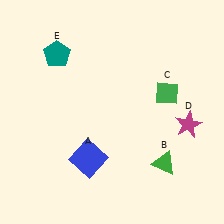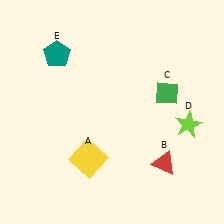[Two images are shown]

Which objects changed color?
A changed from blue to yellow. B changed from green to red. D changed from magenta to lime.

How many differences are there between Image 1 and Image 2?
There are 3 differences between the two images.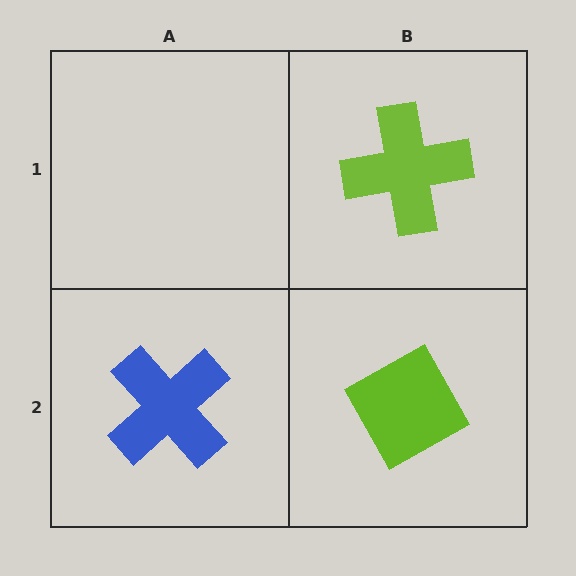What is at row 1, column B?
A lime cross.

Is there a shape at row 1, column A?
No, that cell is empty.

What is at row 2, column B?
A lime diamond.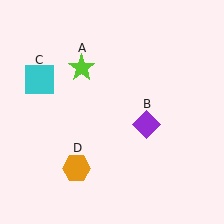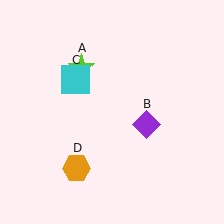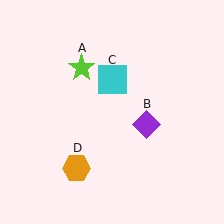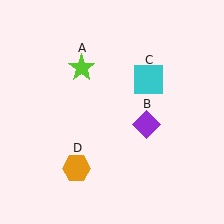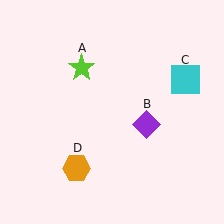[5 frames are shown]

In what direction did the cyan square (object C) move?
The cyan square (object C) moved right.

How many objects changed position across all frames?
1 object changed position: cyan square (object C).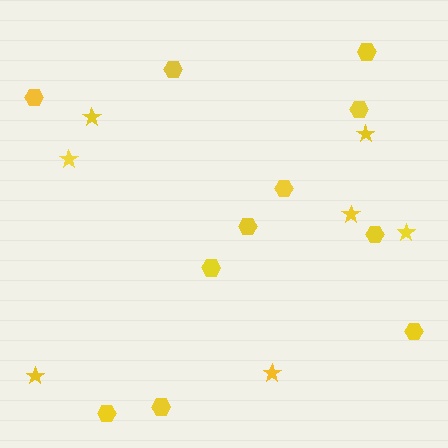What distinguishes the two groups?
There are 2 groups: one group of hexagons (11) and one group of stars (7).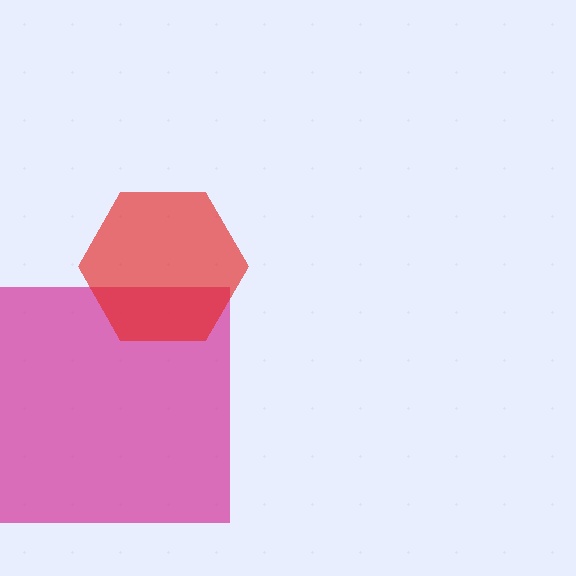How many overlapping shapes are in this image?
There are 2 overlapping shapes in the image.